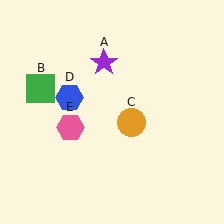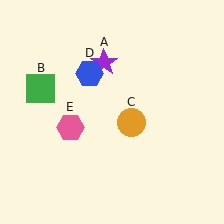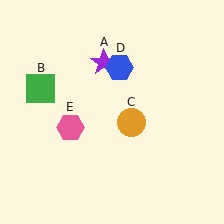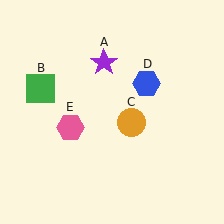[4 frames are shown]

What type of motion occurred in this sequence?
The blue hexagon (object D) rotated clockwise around the center of the scene.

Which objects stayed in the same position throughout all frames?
Purple star (object A) and green square (object B) and orange circle (object C) and pink hexagon (object E) remained stationary.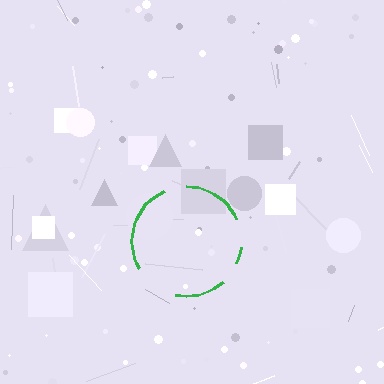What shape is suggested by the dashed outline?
The dashed outline suggests a circle.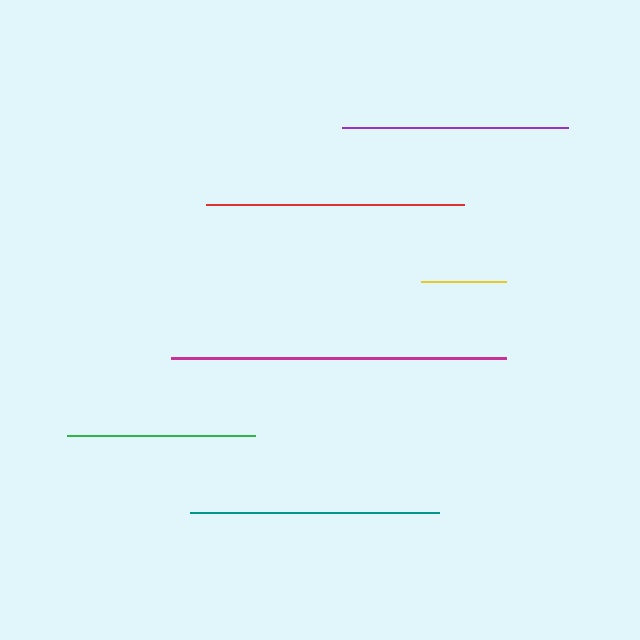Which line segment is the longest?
The magenta line is the longest at approximately 334 pixels.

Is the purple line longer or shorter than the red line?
The red line is longer than the purple line.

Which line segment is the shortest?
The yellow line is the shortest at approximately 86 pixels.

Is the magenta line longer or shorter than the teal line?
The magenta line is longer than the teal line.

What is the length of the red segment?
The red segment is approximately 258 pixels long.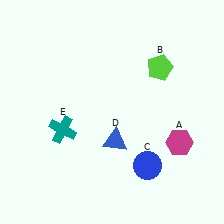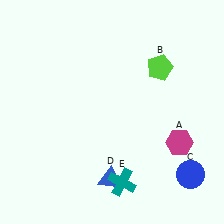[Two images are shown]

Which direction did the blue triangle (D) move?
The blue triangle (D) moved down.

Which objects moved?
The objects that moved are: the blue circle (C), the blue triangle (D), the teal cross (E).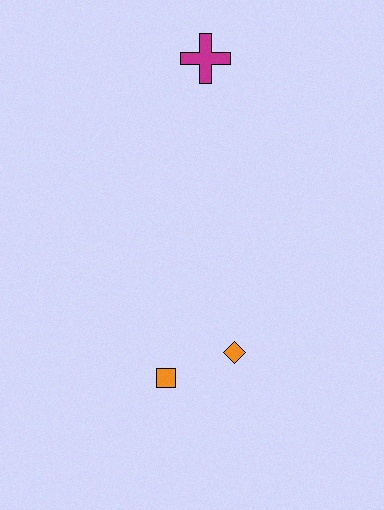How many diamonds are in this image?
There is 1 diamond.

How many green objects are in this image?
There are no green objects.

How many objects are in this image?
There are 3 objects.